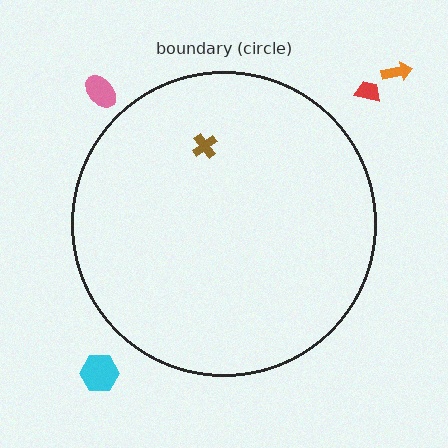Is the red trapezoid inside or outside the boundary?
Outside.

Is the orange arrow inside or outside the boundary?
Outside.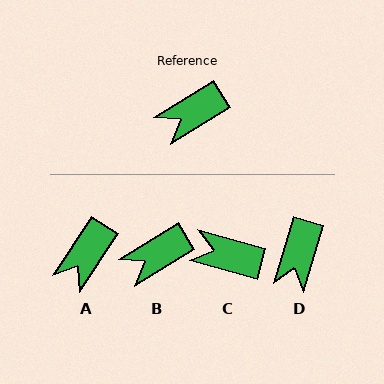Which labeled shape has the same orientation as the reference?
B.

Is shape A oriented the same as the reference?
No, it is off by about 25 degrees.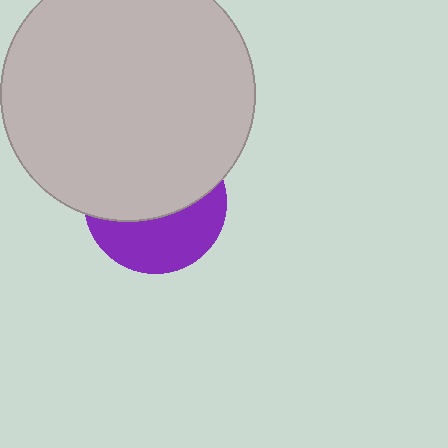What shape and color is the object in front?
The object in front is a light gray circle.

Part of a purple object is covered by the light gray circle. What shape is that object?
It is a circle.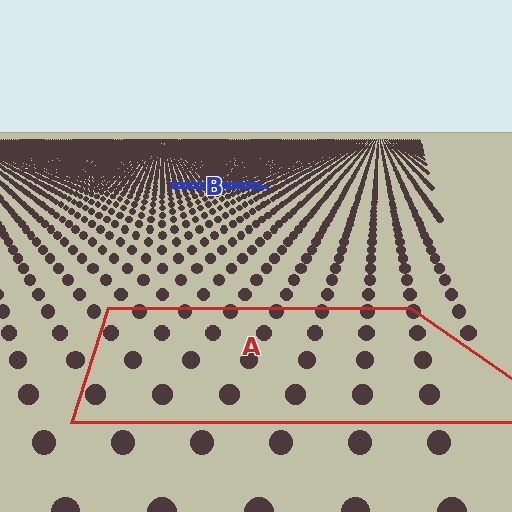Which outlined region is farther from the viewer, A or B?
Region B is farther from the viewer — the texture elements inside it appear smaller and more densely packed.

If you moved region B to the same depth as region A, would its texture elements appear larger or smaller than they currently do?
They would appear larger. At a closer depth, the same texture elements are projected at a bigger on-screen size.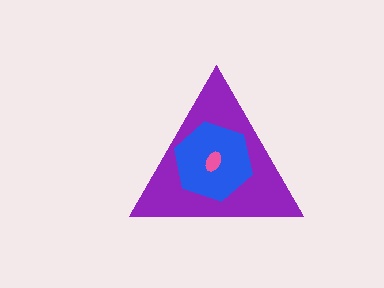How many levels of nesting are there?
3.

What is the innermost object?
The pink ellipse.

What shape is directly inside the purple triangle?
The blue hexagon.